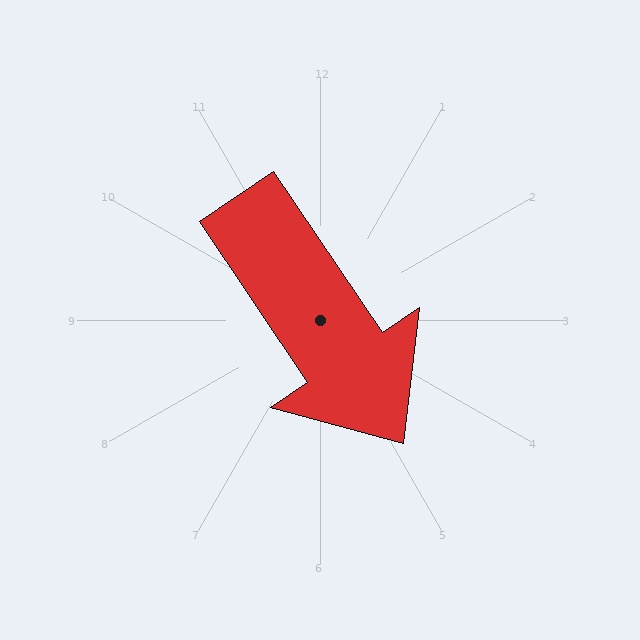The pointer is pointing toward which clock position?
Roughly 5 o'clock.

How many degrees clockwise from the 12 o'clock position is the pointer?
Approximately 146 degrees.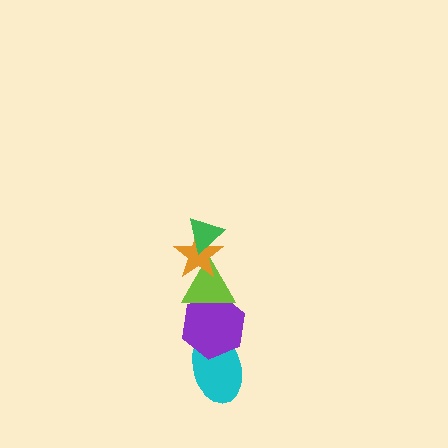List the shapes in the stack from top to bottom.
From top to bottom: the green triangle, the orange star, the lime triangle, the purple hexagon, the cyan ellipse.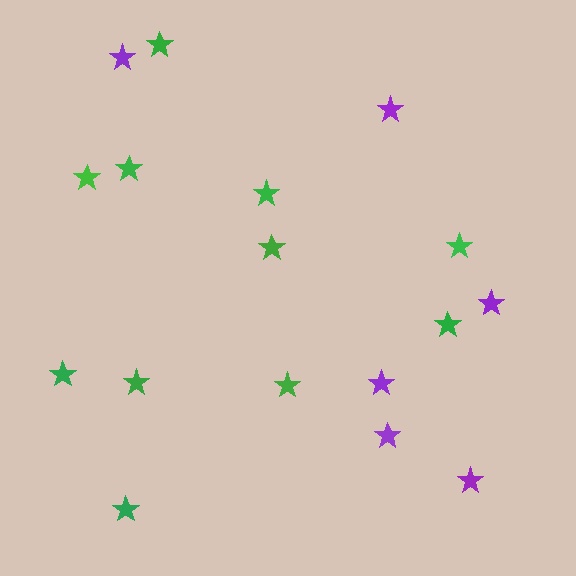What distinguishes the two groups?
There are 2 groups: one group of purple stars (6) and one group of green stars (11).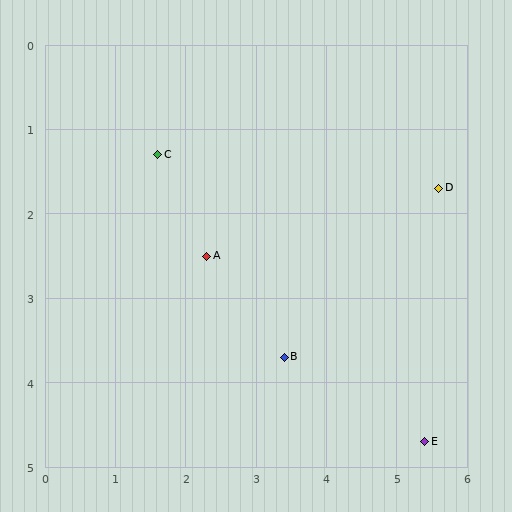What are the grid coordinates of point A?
Point A is at approximately (2.3, 2.5).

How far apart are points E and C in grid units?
Points E and C are about 5.1 grid units apart.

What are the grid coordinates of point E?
Point E is at approximately (5.4, 4.7).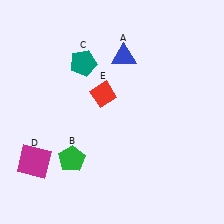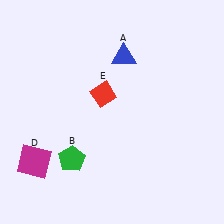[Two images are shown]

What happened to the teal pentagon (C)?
The teal pentagon (C) was removed in Image 2. It was in the top-left area of Image 1.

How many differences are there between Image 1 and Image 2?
There is 1 difference between the two images.